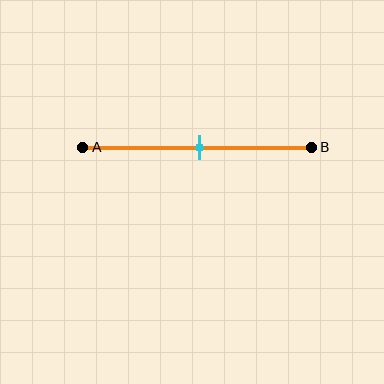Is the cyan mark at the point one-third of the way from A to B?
No, the mark is at about 50% from A, not at the 33% one-third point.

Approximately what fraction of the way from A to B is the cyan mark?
The cyan mark is approximately 50% of the way from A to B.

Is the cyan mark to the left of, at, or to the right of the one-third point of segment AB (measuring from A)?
The cyan mark is to the right of the one-third point of segment AB.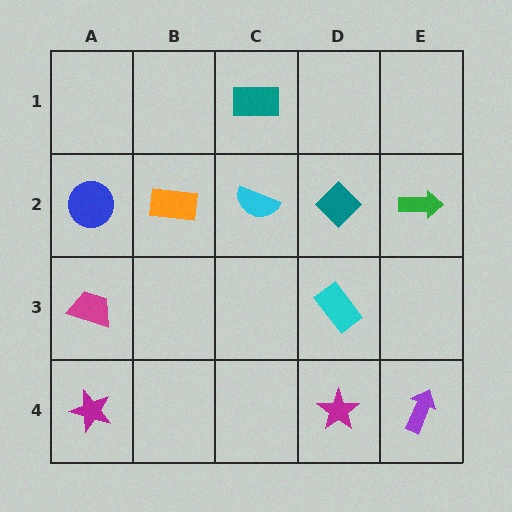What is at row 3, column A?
A magenta trapezoid.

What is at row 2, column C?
A cyan semicircle.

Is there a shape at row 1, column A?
No, that cell is empty.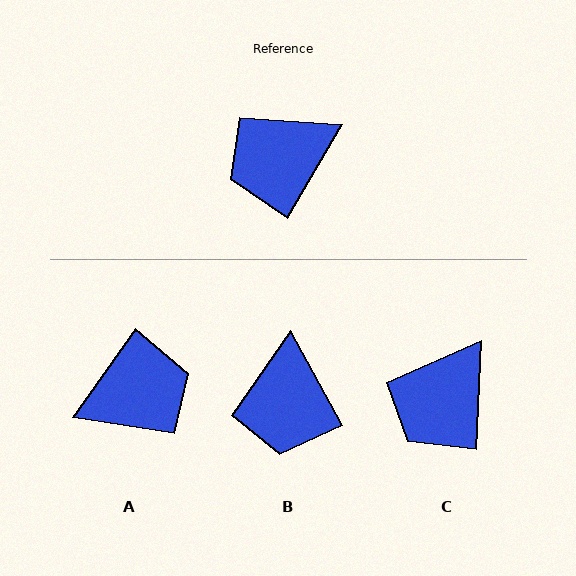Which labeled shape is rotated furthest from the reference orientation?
A, about 175 degrees away.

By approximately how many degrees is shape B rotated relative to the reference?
Approximately 59 degrees counter-clockwise.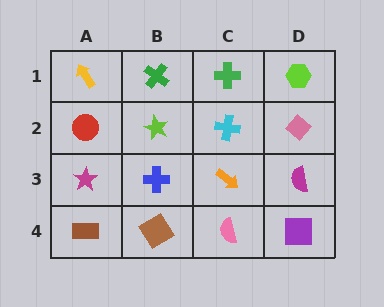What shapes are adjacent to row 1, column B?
A lime star (row 2, column B), a yellow arrow (row 1, column A), a green cross (row 1, column C).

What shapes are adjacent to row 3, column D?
A pink diamond (row 2, column D), a purple square (row 4, column D), an orange arrow (row 3, column C).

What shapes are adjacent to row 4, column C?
An orange arrow (row 3, column C), a brown diamond (row 4, column B), a purple square (row 4, column D).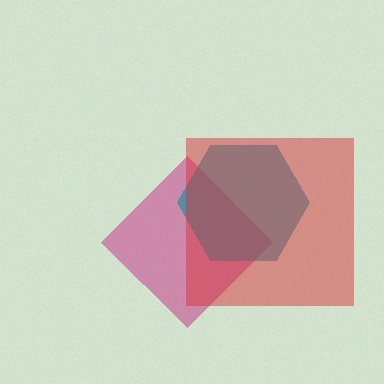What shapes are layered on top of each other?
The layered shapes are: a magenta diamond, a teal hexagon, a red square.